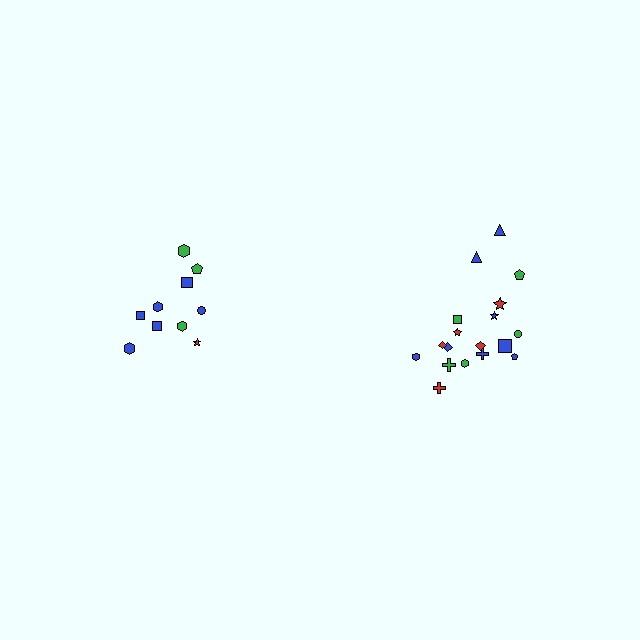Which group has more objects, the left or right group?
The right group.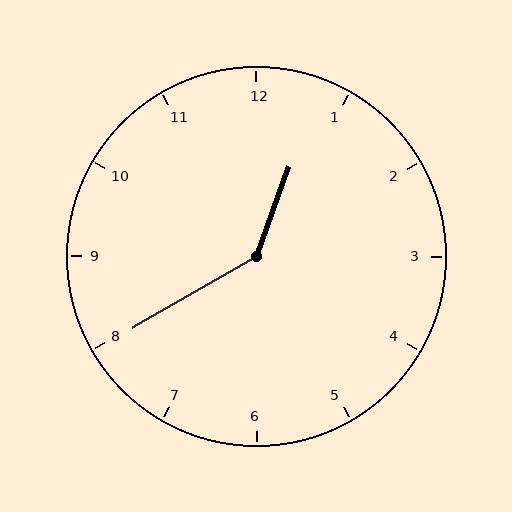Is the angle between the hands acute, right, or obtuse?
It is obtuse.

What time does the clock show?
12:40.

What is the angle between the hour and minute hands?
Approximately 140 degrees.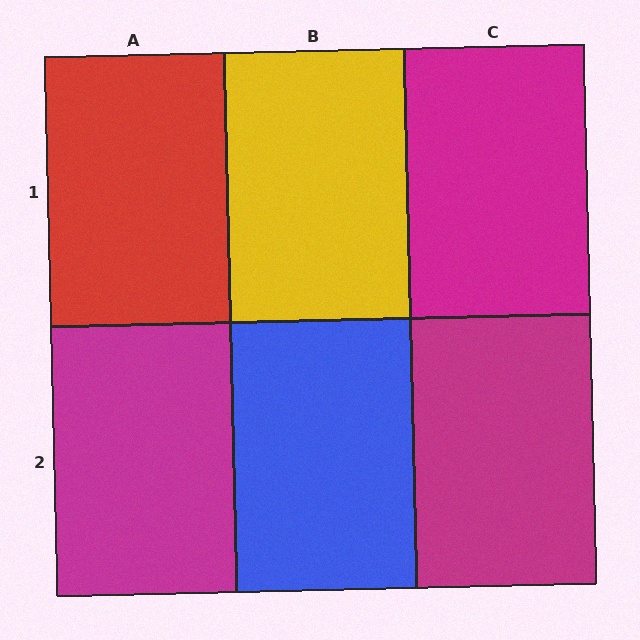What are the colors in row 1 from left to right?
Red, yellow, magenta.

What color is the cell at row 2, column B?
Blue.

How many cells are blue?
1 cell is blue.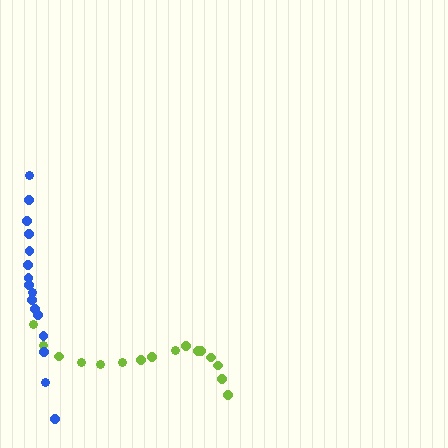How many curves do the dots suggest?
There are 2 distinct paths.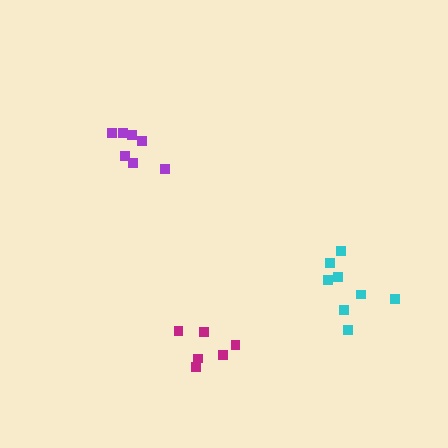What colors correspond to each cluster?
The clusters are colored: cyan, magenta, purple.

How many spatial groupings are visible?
There are 3 spatial groupings.